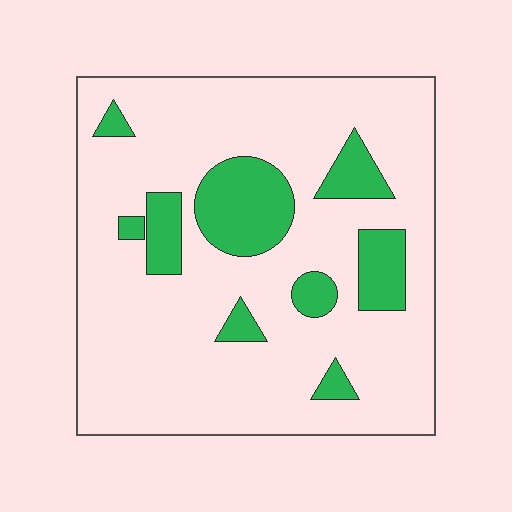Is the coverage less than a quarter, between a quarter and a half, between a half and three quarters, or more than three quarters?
Less than a quarter.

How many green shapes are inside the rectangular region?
9.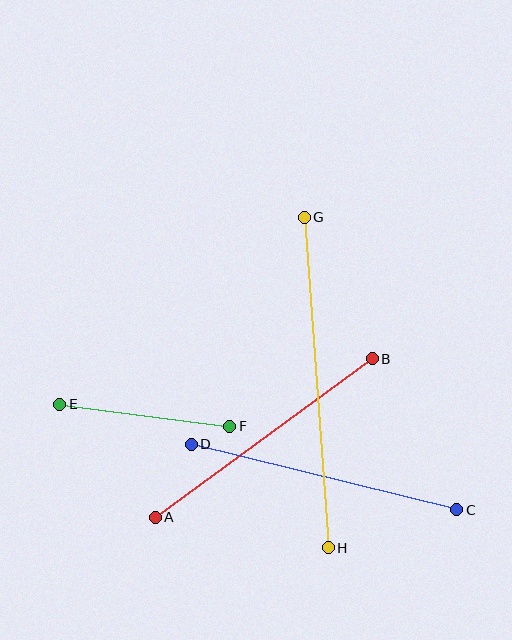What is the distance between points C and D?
The distance is approximately 274 pixels.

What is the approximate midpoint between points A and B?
The midpoint is at approximately (264, 438) pixels.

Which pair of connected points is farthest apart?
Points G and H are farthest apart.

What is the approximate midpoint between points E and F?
The midpoint is at approximately (145, 415) pixels.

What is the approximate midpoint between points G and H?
The midpoint is at approximately (316, 383) pixels.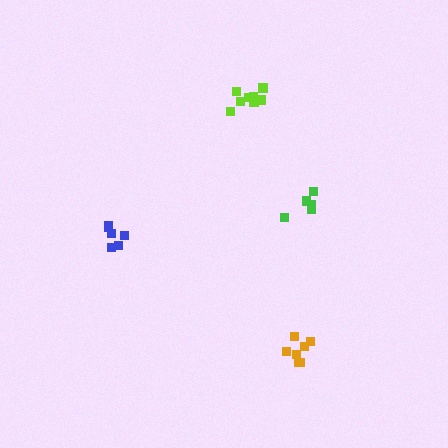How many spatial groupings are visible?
There are 4 spatial groupings.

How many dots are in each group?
Group 1: 6 dots, Group 2: 5 dots, Group 3: 7 dots, Group 4: 8 dots (26 total).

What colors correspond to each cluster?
The clusters are colored: blue, green, orange, lime.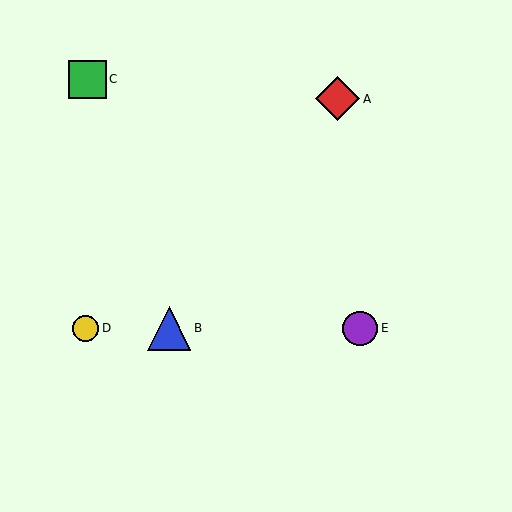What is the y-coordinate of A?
Object A is at y≈99.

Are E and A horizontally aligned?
No, E is at y≈328 and A is at y≈99.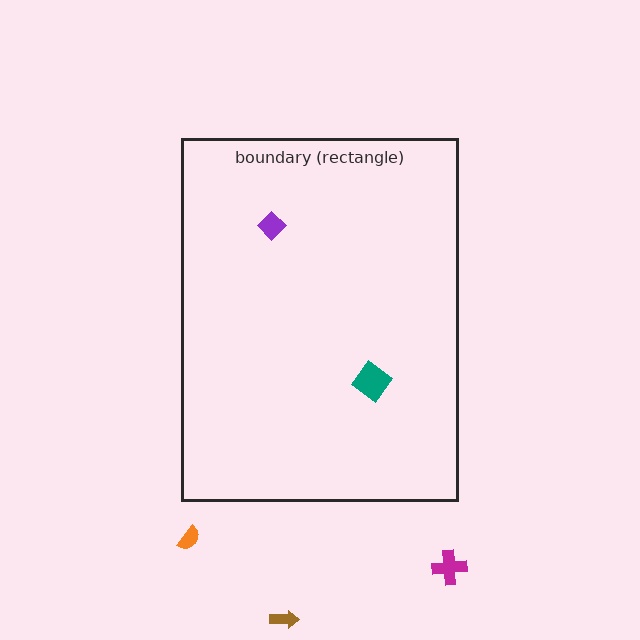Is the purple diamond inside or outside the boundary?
Inside.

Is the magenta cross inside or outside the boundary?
Outside.